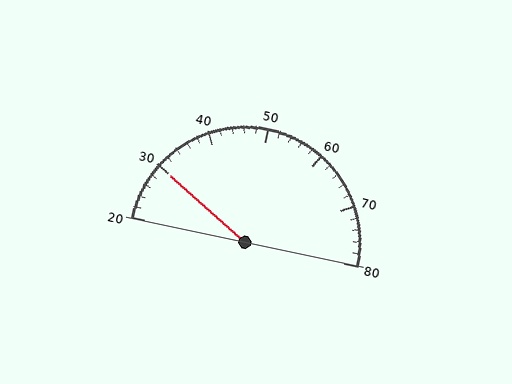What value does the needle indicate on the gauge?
The needle indicates approximately 30.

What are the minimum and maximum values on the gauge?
The gauge ranges from 20 to 80.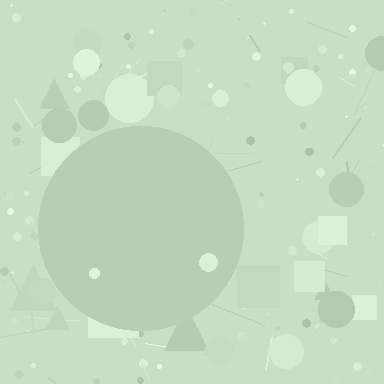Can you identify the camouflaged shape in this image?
The camouflaged shape is a circle.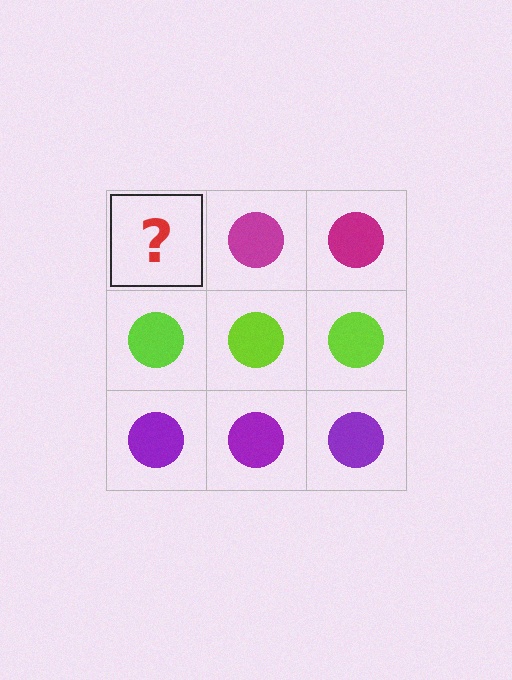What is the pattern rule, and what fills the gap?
The rule is that each row has a consistent color. The gap should be filled with a magenta circle.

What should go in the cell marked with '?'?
The missing cell should contain a magenta circle.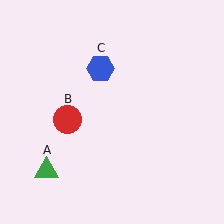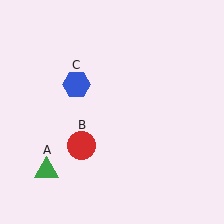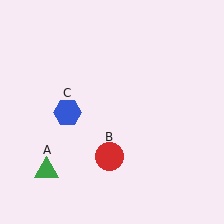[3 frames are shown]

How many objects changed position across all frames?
2 objects changed position: red circle (object B), blue hexagon (object C).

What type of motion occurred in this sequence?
The red circle (object B), blue hexagon (object C) rotated counterclockwise around the center of the scene.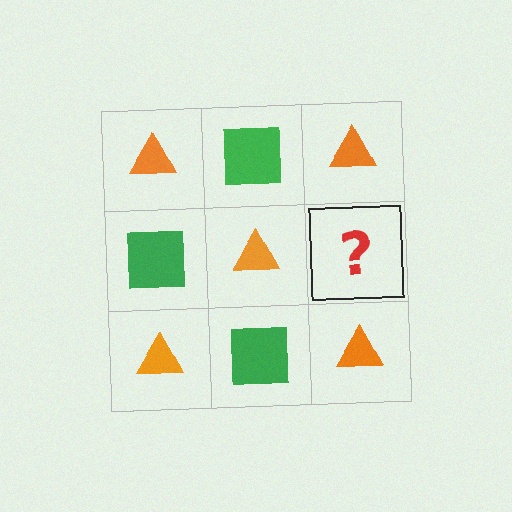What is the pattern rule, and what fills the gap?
The rule is that it alternates orange triangle and green square in a checkerboard pattern. The gap should be filled with a green square.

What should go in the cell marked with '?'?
The missing cell should contain a green square.